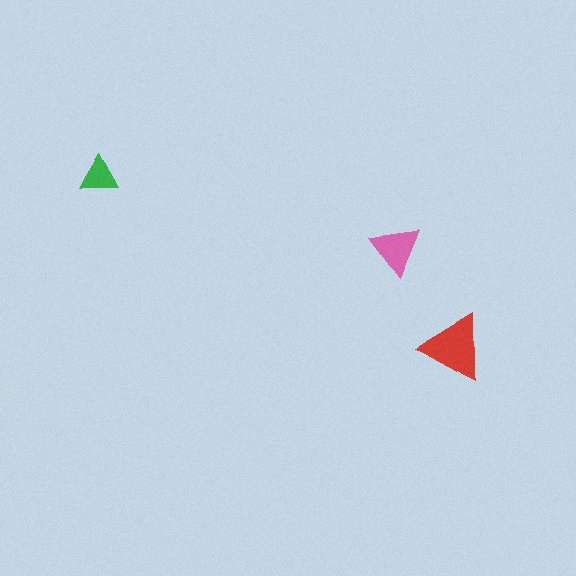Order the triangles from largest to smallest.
the red one, the pink one, the green one.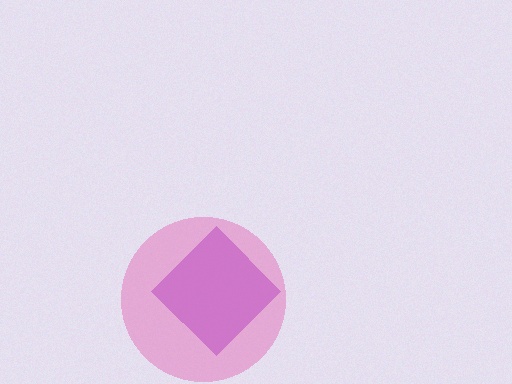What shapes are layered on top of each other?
The layered shapes are: a purple diamond, a pink circle.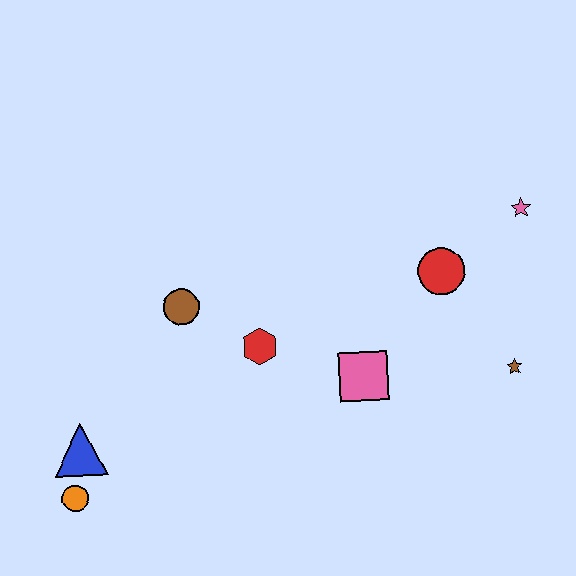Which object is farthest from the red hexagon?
The pink star is farthest from the red hexagon.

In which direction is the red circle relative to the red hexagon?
The red circle is to the right of the red hexagon.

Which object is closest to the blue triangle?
The orange circle is closest to the blue triangle.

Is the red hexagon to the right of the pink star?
No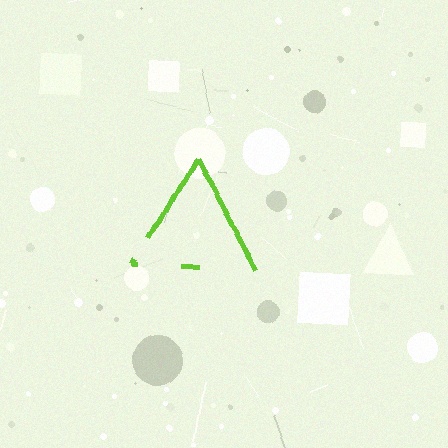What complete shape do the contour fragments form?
The contour fragments form a triangle.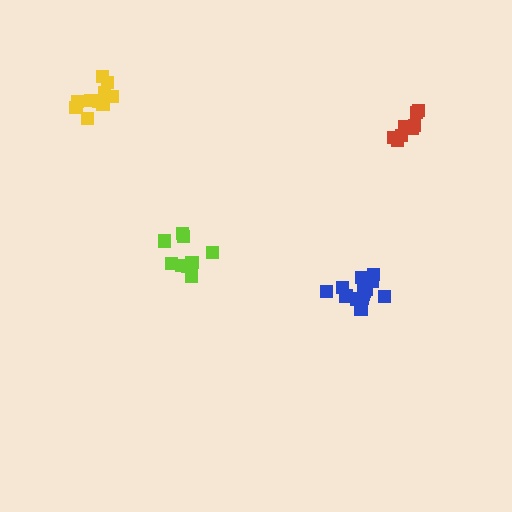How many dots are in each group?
Group 1: 13 dots, Group 2: 10 dots, Group 3: 9 dots, Group 4: 10 dots (42 total).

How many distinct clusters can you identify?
There are 4 distinct clusters.